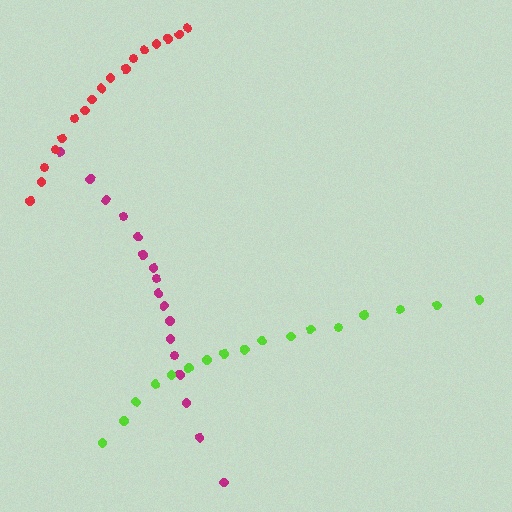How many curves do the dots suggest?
There are 3 distinct paths.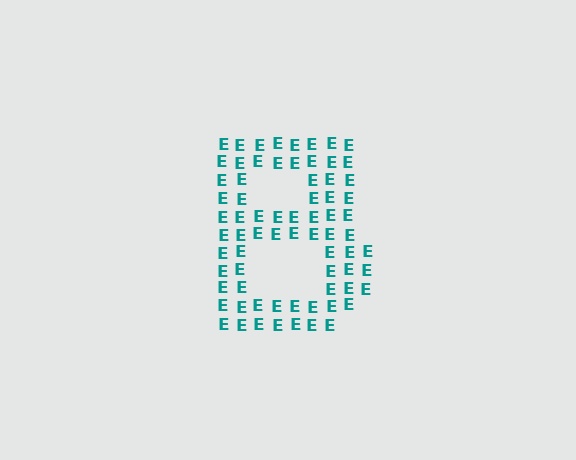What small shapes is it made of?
It is made of small letter E's.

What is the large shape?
The large shape is the letter B.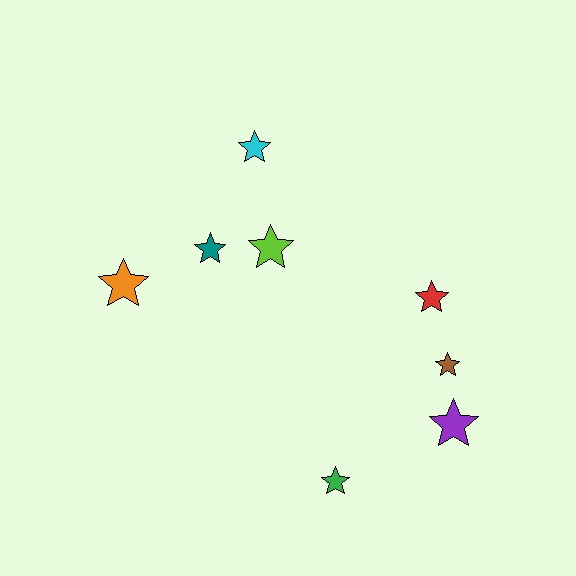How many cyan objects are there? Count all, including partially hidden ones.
There is 1 cyan object.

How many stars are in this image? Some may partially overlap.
There are 8 stars.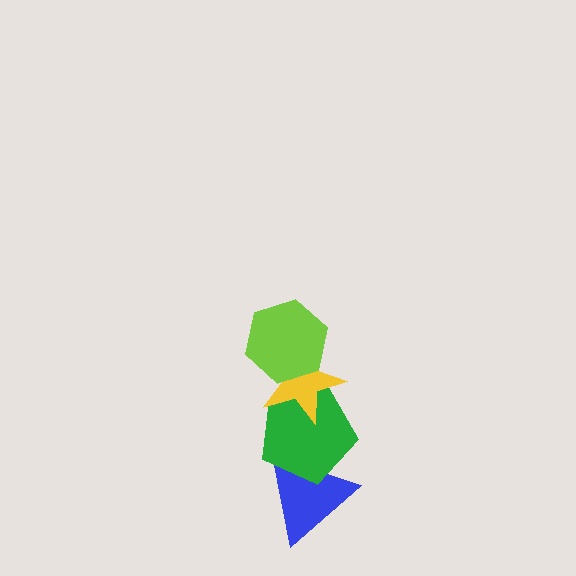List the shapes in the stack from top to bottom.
From top to bottom: the lime hexagon, the yellow star, the green pentagon, the blue triangle.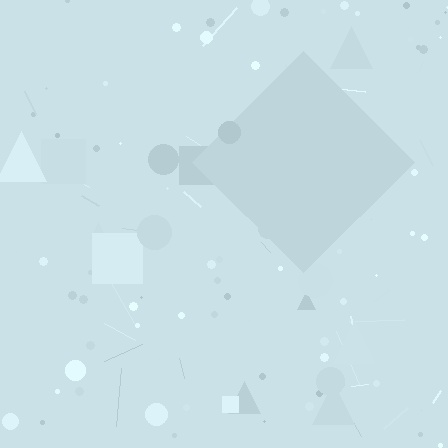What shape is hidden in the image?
A diamond is hidden in the image.